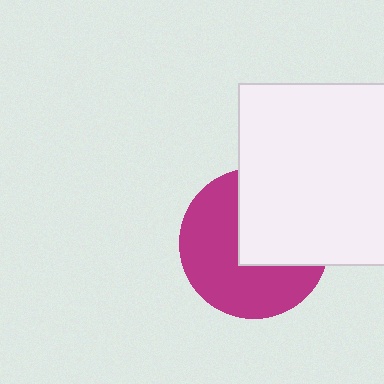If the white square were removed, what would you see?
You would see the complete magenta circle.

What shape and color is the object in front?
The object in front is a white square.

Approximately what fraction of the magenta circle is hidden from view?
Roughly 43% of the magenta circle is hidden behind the white square.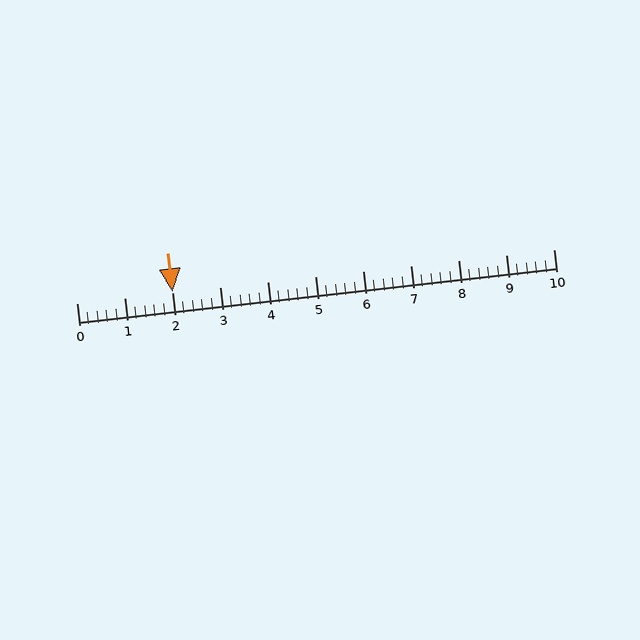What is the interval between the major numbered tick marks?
The major tick marks are spaced 1 units apart.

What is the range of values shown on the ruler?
The ruler shows values from 0 to 10.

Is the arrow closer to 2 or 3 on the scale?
The arrow is closer to 2.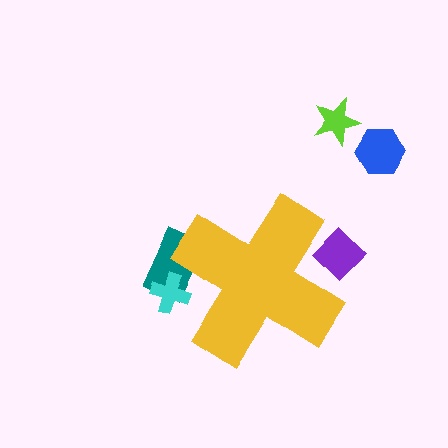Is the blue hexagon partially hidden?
No, the blue hexagon is fully visible.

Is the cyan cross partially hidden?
Yes, the cyan cross is partially hidden behind the yellow cross.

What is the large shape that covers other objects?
A yellow cross.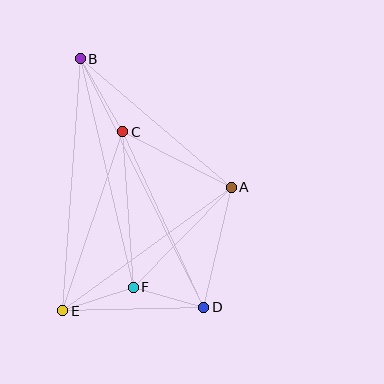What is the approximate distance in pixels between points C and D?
The distance between C and D is approximately 193 pixels.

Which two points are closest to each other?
Points D and F are closest to each other.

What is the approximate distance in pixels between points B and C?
The distance between B and C is approximately 85 pixels.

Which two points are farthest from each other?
Points B and D are farthest from each other.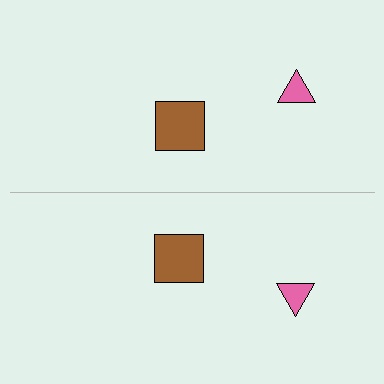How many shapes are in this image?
There are 4 shapes in this image.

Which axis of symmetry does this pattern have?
The pattern has a horizontal axis of symmetry running through the center of the image.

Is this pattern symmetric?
Yes, this pattern has bilateral (reflection) symmetry.